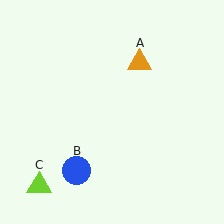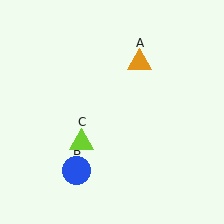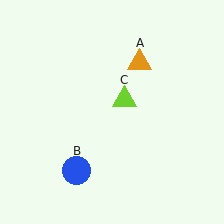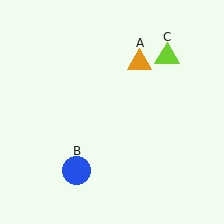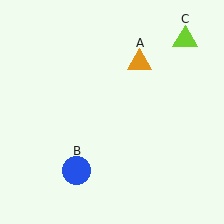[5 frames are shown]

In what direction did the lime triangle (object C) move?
The lime triangle (object C) moved up and to the right.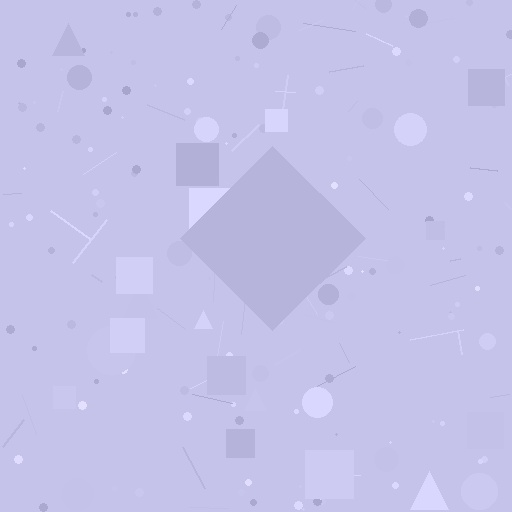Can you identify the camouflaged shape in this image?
The camouflaged shape is a diamond.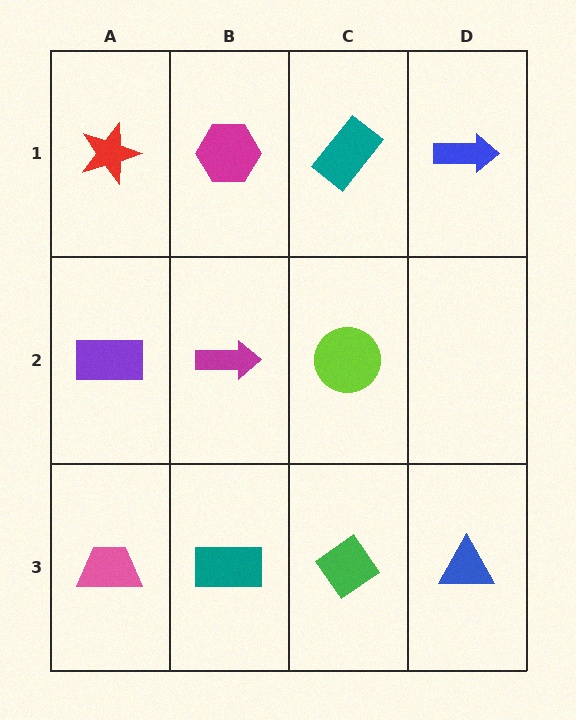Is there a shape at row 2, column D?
No, that cell is empty.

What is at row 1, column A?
A red star.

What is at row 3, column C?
A green diamond.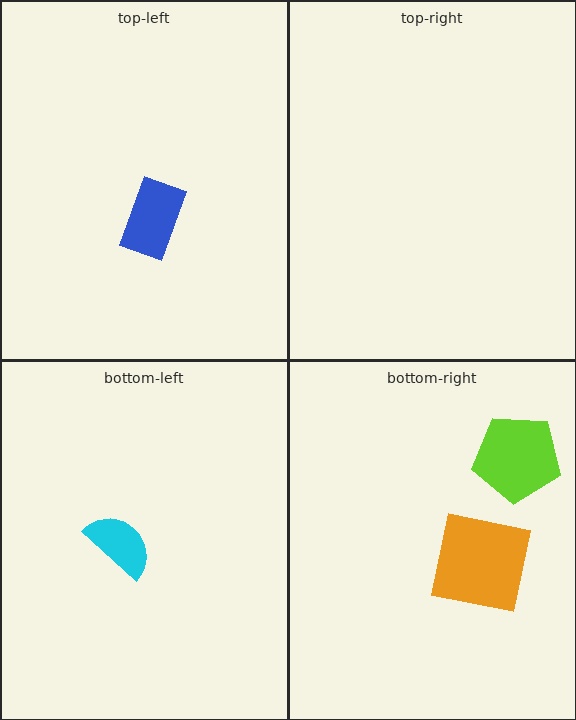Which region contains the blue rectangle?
The top-left region.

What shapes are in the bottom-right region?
The lime pentagon, the orange square.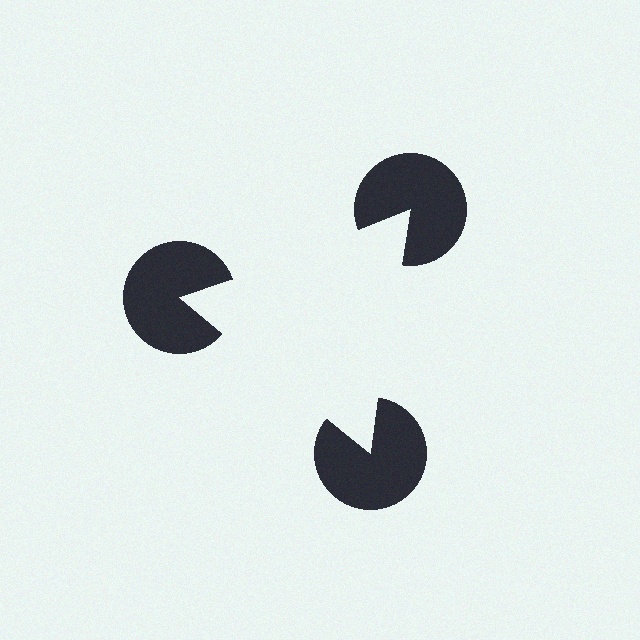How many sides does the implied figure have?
3 sides.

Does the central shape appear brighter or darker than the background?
It typically appears slightly brighter than the background, even though no actual brightness change is drawn.